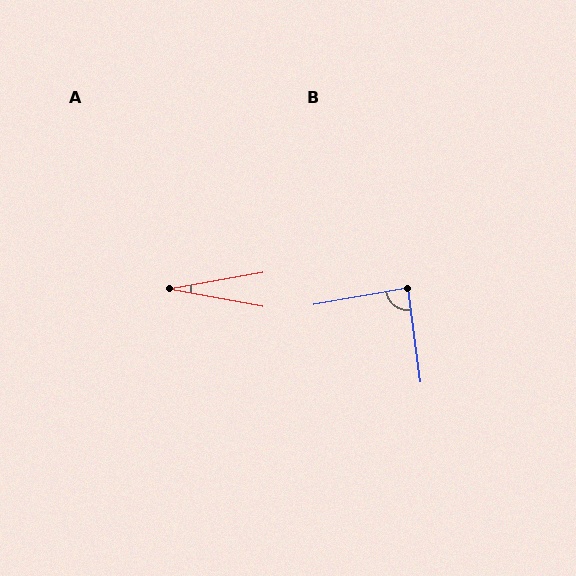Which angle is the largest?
B, at approximately 88 degrees.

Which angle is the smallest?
A, at approximately 21 degrees.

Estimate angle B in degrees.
Approximately 88 degrees.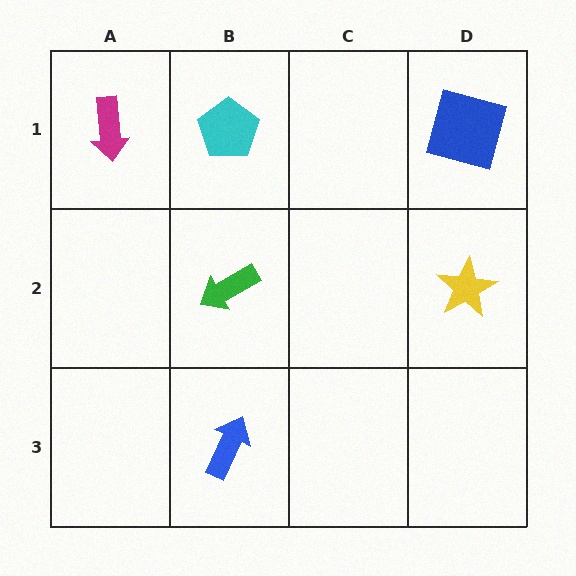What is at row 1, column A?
A magenta arrow.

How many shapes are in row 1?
3 shapes.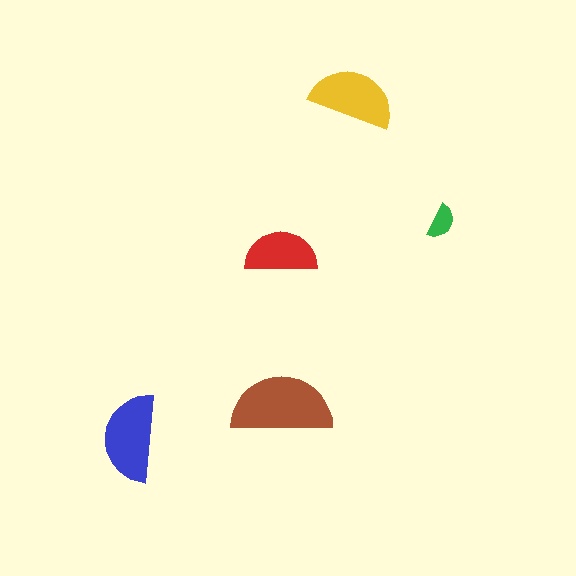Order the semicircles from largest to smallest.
the brown one, the blue one, the yellow one, the red one, the green one.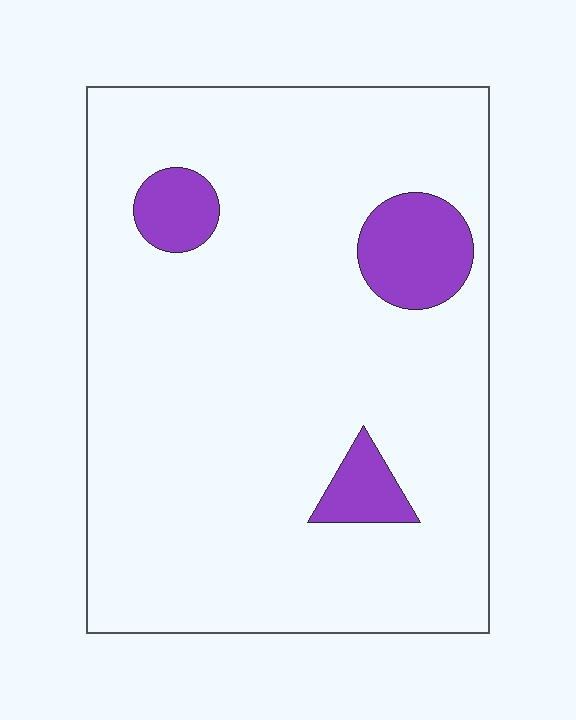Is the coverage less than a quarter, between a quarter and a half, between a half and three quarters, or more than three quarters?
Less than a quarter.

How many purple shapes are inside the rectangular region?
3.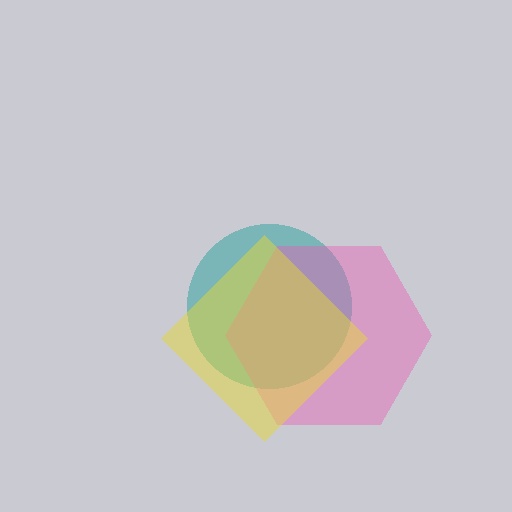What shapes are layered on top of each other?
The layered shapes are: a teal circle, a pink hexagon, a yellow diamond.